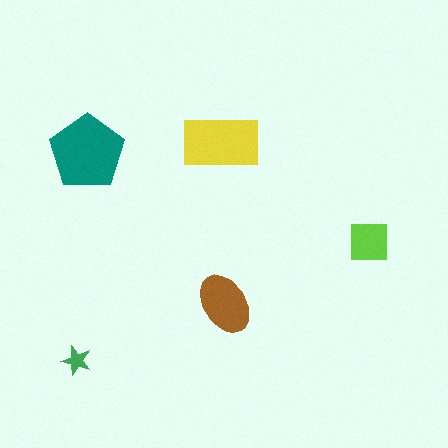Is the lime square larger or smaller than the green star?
Larger.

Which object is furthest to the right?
The lime square is rightmost.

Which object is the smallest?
The green star.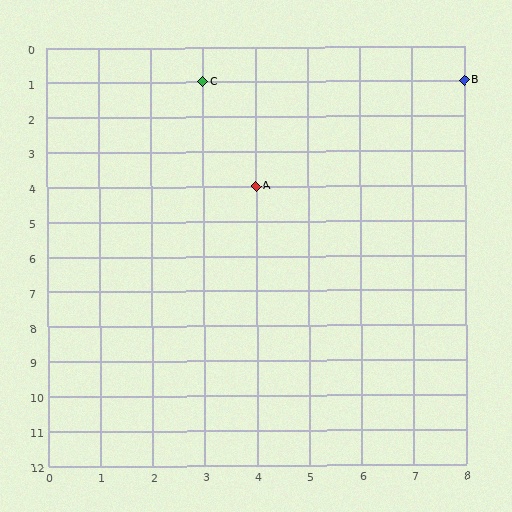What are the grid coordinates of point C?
Point C is at grid coordinates (3, 1).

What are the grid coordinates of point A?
Point A is at grid coordinates (4, 4).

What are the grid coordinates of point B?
Point B is at grid coordinates (8, 1).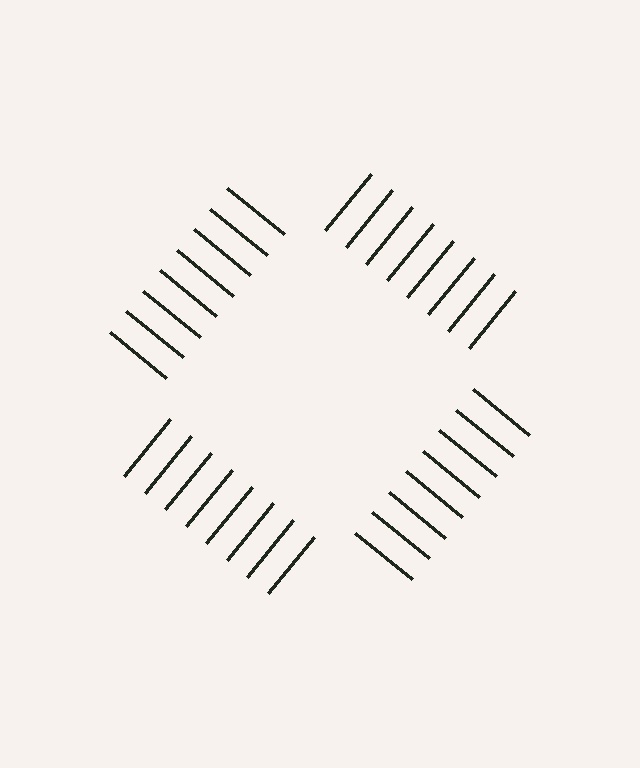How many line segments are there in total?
32 — 8 along each of the 4 edges.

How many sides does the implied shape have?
4 sides — the line-ends trace a square.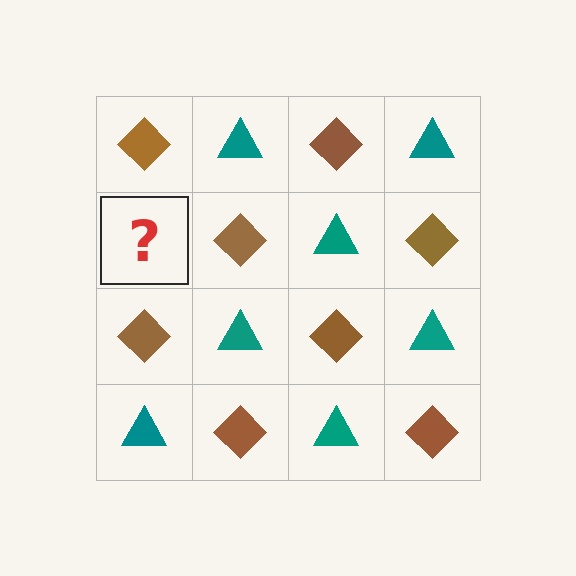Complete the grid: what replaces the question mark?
The question mark should be replaced with a teal triangle.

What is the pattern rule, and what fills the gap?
The rule is that it alternates brown diamond and teal triangle in a checkerboard pattern. The gap should be filled with a teal triangle.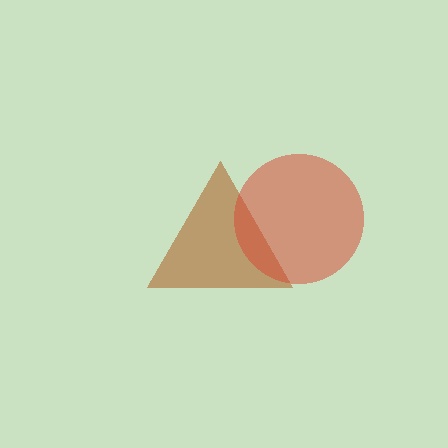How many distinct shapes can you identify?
There are 2 distinct shapes: a brown triangle, a red circle.